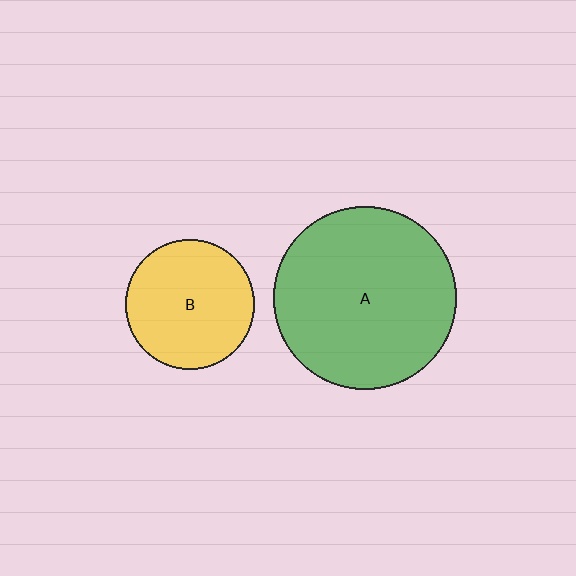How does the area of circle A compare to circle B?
Approximately 2.0 times.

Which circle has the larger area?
Circle A (green).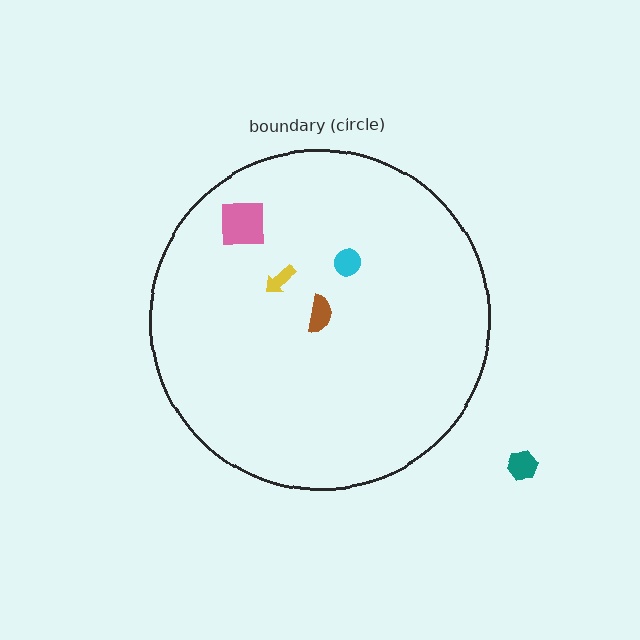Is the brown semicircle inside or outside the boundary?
Inside.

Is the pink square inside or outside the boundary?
Inside.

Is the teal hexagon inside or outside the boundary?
Outside.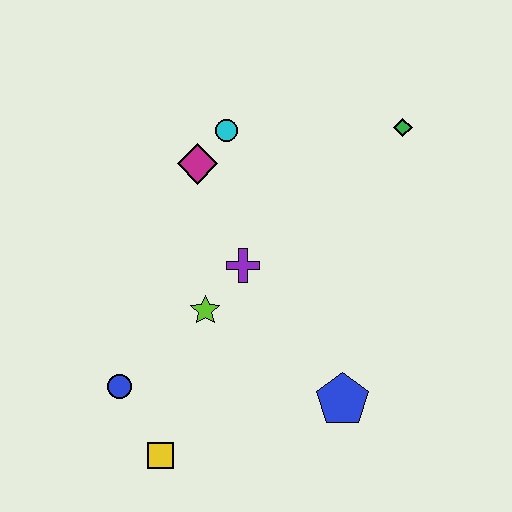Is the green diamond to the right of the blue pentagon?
Yes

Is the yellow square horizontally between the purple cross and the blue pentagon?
No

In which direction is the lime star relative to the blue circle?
The lime star is to the right of the blue circle.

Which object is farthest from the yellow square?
The green diamond is farthest from the yellow square.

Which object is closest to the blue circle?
The yellow square is closest to the blue circle.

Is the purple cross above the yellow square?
Yes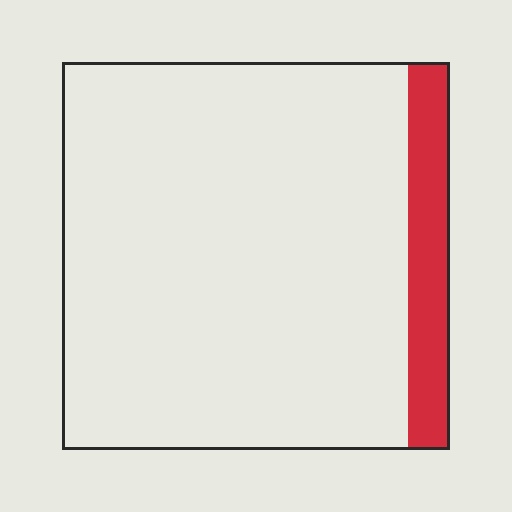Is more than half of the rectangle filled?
No.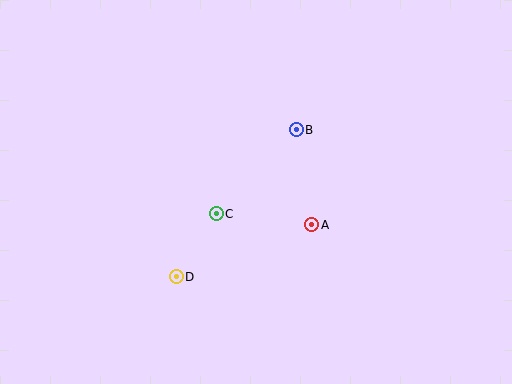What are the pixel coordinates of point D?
Point D is at (176, 277).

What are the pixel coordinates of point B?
Point B is at (296, 130).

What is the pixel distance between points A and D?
The distance between A and D is 145 pixels.